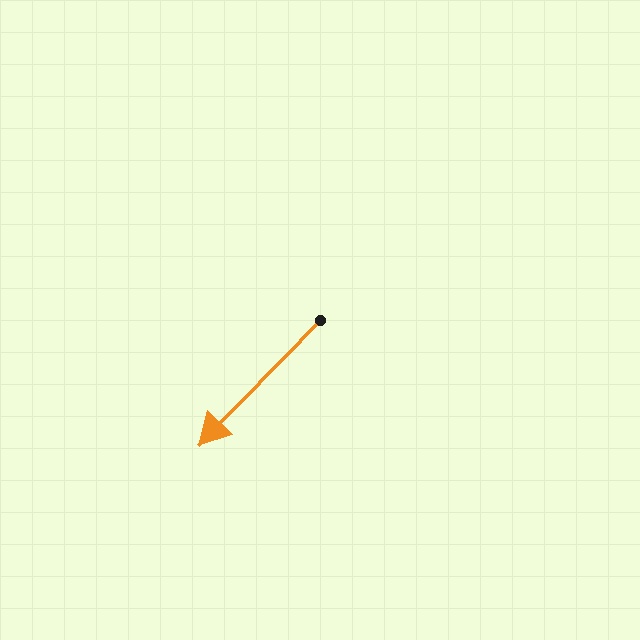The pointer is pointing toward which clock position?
Roughly 7 o'clock.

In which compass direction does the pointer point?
Southwest.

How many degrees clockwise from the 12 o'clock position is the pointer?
Approximately 224 degrees.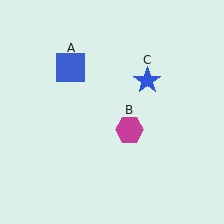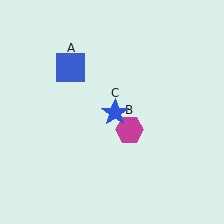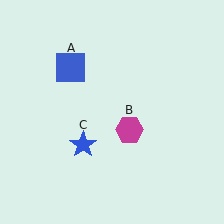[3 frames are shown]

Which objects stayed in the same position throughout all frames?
Blue square (object A) and magenta hexagon (object B) remained stationary.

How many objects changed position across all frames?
1 object changed position: blue star (object C).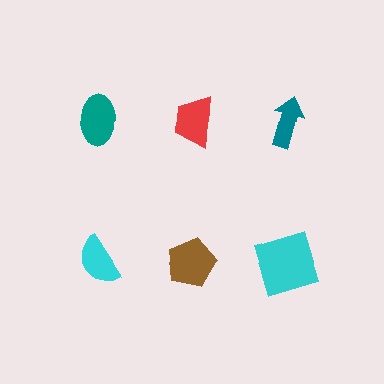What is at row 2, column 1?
A cyan semicircle.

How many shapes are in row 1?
3 shapes.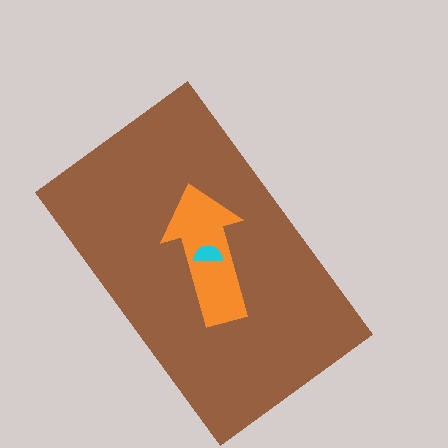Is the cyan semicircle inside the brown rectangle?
Yes.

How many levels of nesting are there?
3.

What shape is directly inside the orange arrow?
The cyan semicircle.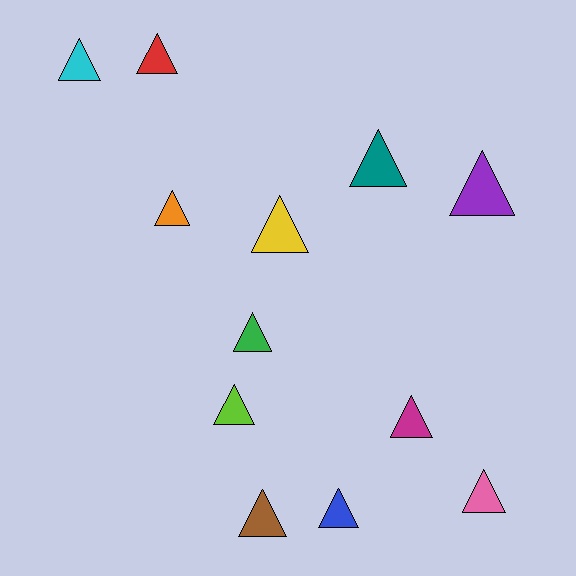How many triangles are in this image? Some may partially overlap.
There are 12 triangles.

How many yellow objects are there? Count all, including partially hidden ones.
There is 1 yellow object.